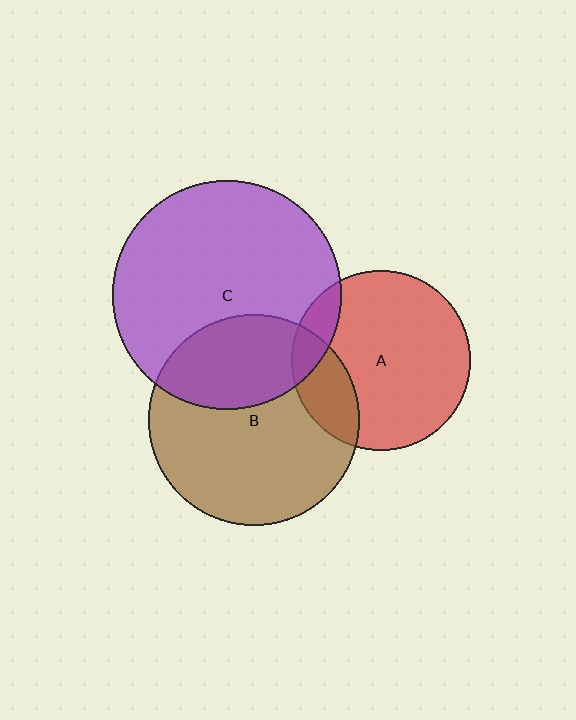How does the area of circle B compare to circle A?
Approximately 1.4 times.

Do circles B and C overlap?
Yes.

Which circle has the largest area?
Circle C (purple).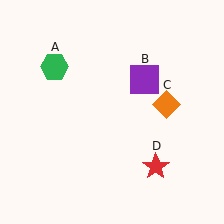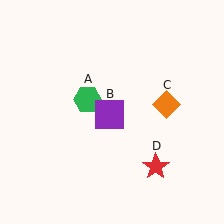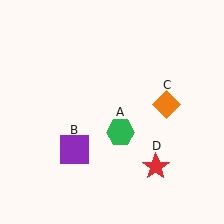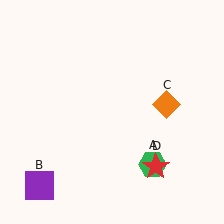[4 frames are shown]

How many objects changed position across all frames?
2 objects changed position: green hexagon (object A), purple square (object B).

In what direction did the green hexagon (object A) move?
The green hexagon (object A) moved down and to the right.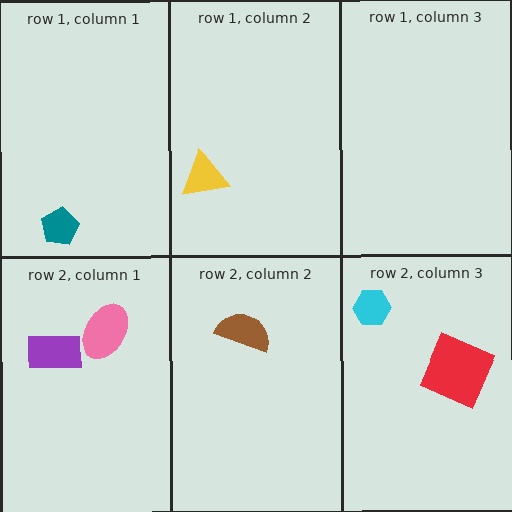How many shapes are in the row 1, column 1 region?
1.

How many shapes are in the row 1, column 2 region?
1.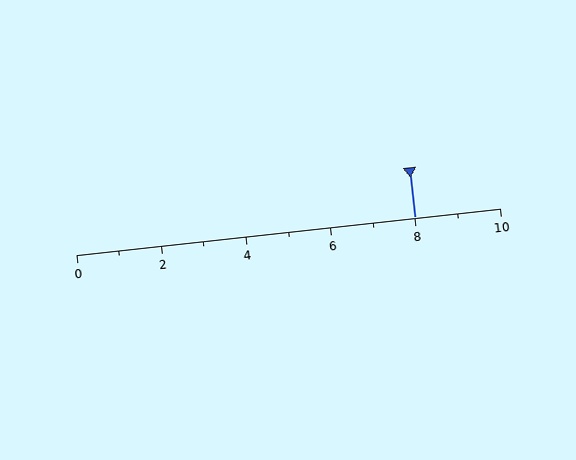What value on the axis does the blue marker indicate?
The marker indicates approximately 8.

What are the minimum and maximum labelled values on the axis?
The axis runs from 0 to 10.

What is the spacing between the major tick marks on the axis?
The major ticks are spaced 2 apart.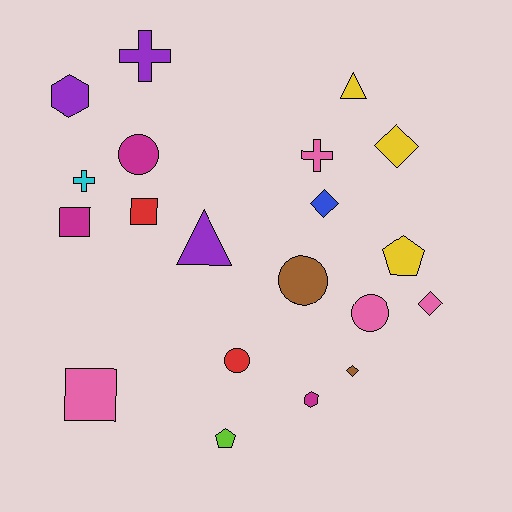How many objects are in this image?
There are 20 objects.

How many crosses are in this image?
There are 3 crosses.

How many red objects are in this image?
There are 2 red objects.